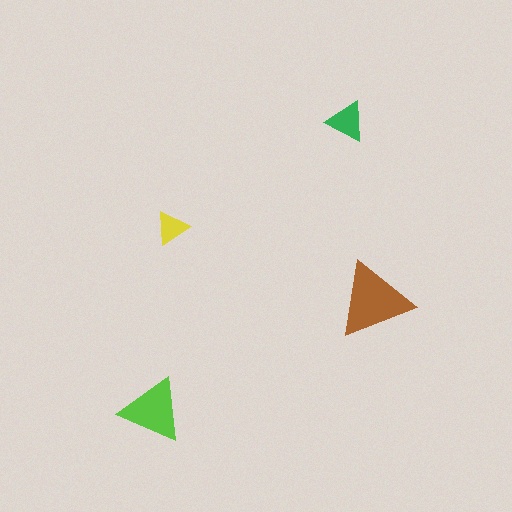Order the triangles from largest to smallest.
the brown one, the lime one, the green one, the yellow one.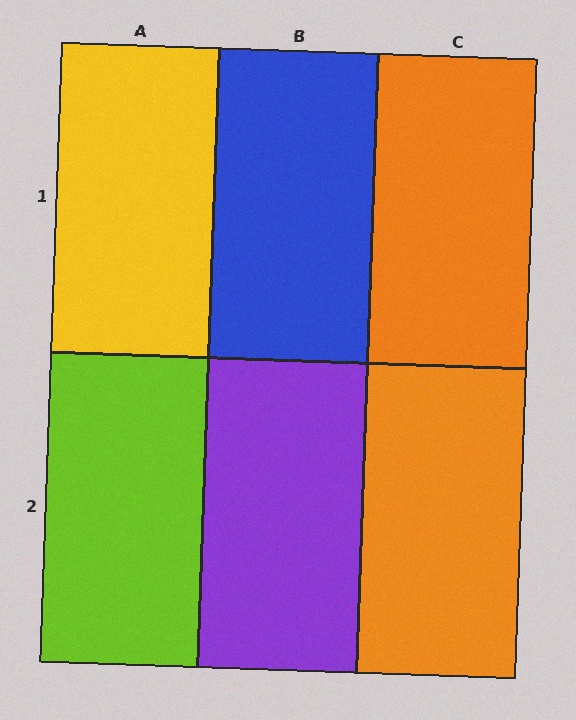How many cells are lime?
1 cell is lime.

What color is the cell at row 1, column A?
Yellow.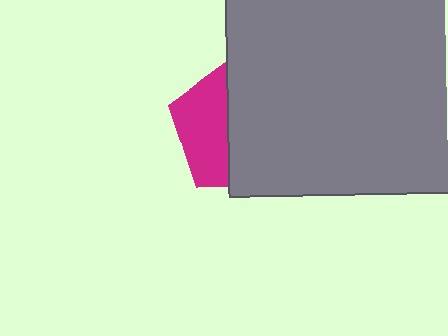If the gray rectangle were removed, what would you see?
You would see the complete magenta pentagon.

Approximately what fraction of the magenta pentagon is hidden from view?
Roughly 62% of the magenta pentagon is hidden behind the gray rectangle.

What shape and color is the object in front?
The object in front is a gray rectangle.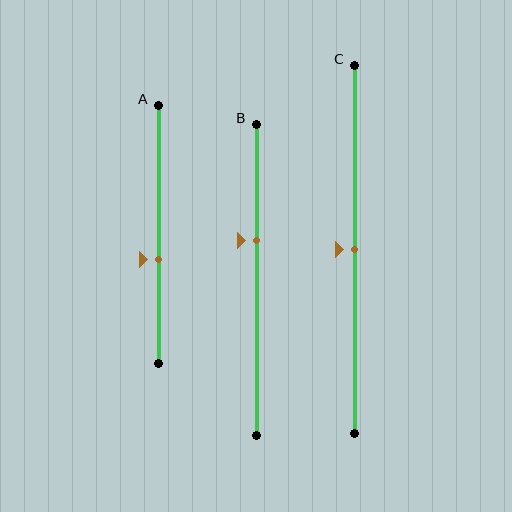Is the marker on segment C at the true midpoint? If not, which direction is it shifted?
Yes, the marker on segment C is at the true midpoint.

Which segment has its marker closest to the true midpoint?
Segment C has its marker closest to the true midpoint.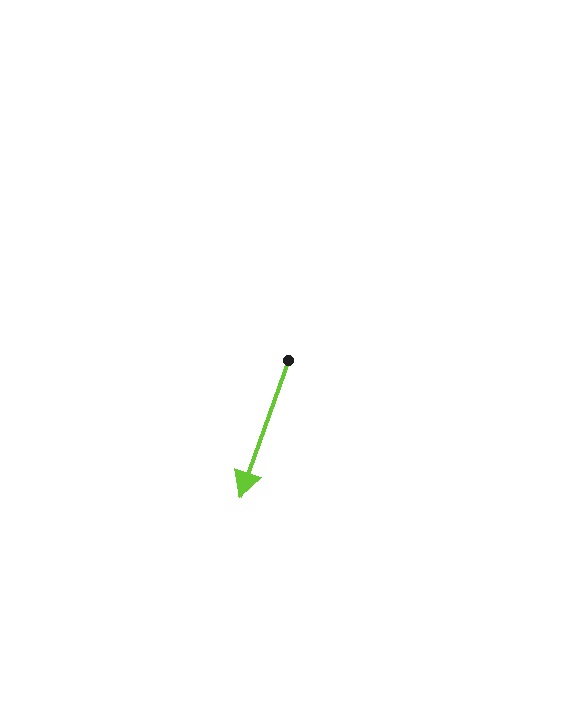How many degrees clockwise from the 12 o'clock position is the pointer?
Approximately 199 degrees.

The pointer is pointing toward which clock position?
Roughly 7 o'clock.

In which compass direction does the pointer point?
South.